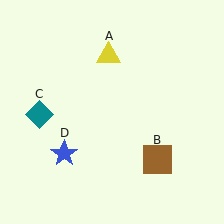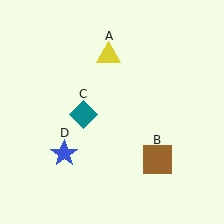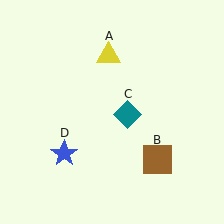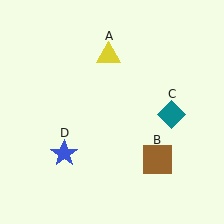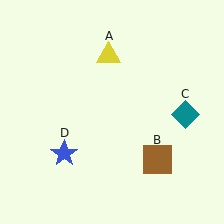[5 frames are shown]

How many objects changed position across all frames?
1 object changed position: teal diamond (object C).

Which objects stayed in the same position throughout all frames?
Yellow triangle (object A) and brown square (object B) and blue star (object D) remained stationary.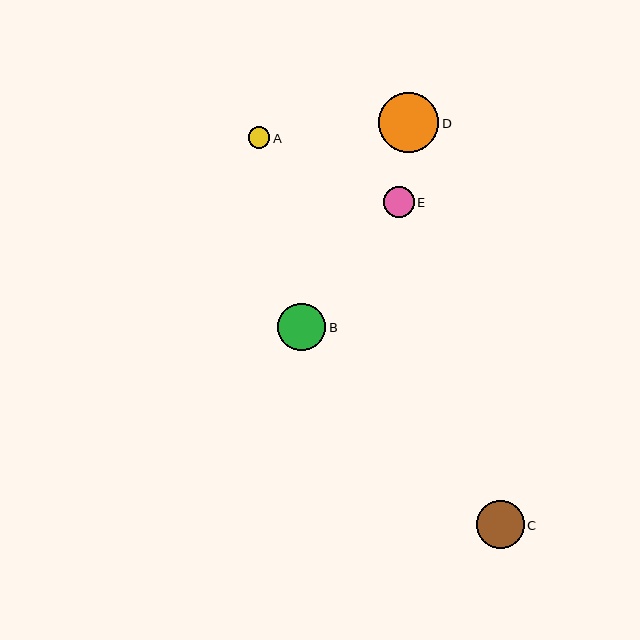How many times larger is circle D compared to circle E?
Circle D is approximately 2.0 times the size of circle E.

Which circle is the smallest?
Circle A is the smallest with a size of approximately 22 pixels.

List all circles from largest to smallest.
From largest to smallest: D, B, C, E, A.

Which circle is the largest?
Circle D is the largest with a size of approximately 60 pixels.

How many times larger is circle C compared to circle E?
Circle C is approximately 1.6 times the size of circle E.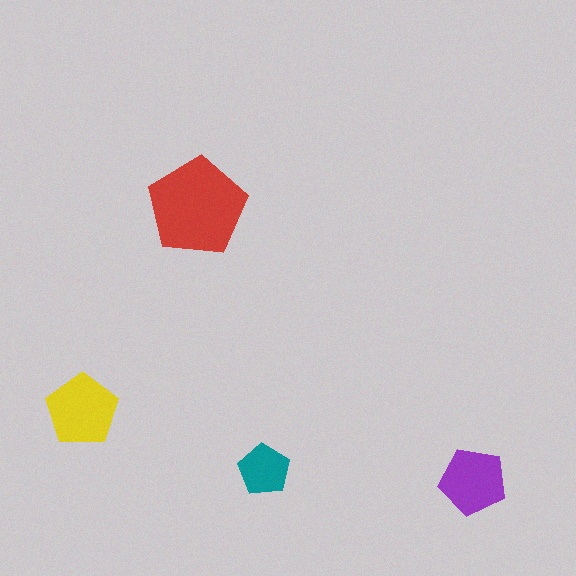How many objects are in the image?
There are 4 objects in the image.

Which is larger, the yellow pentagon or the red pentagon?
The red one.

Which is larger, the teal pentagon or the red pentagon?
The red one.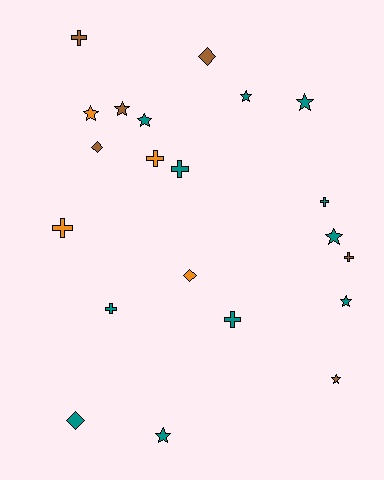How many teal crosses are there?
There are 4 teal crosses.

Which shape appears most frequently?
Star, with 9 objects.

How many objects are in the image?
There are 21 objects.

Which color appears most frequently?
Teal, with 11 objects.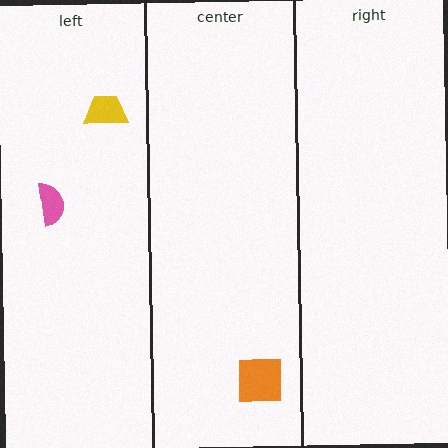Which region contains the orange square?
The center region.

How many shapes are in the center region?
1.